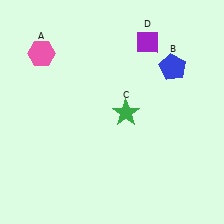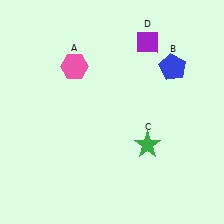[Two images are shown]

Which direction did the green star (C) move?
The green star (C) moved down.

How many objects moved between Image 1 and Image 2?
2 objects moved between the two images.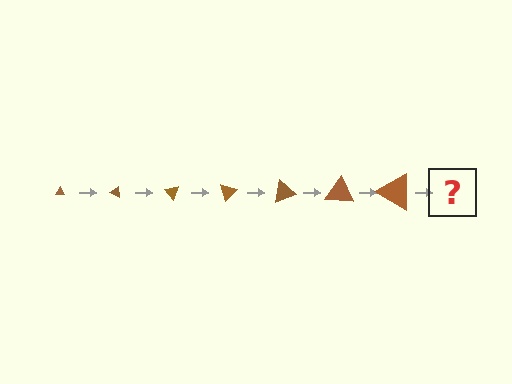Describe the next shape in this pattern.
It should be a triangle, larger than the previous one and rotated 175 degrees from the start.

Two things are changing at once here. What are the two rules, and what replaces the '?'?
The two rules are that the triangle grows larger each step and it rotates 25 degrees each step. The '?' should be a triangle, larger than the previous one and rotated 175 degrees from the start.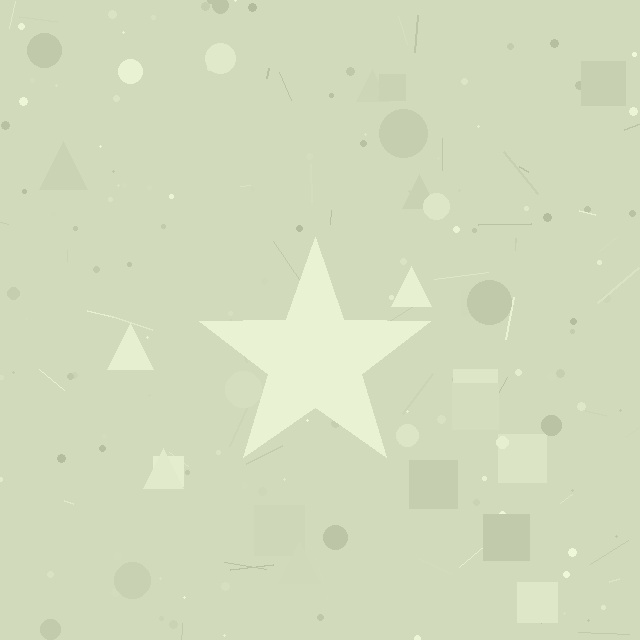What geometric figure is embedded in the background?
A star is embedded in the background.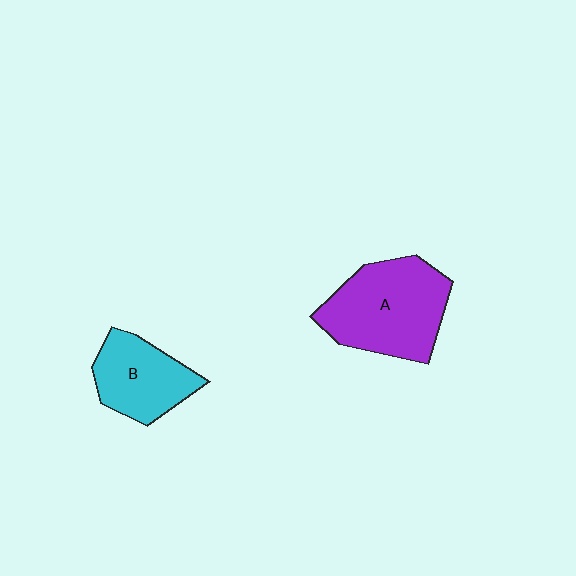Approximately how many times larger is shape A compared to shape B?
Approximately 1.5 times.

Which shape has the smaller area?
Shape B (cyan).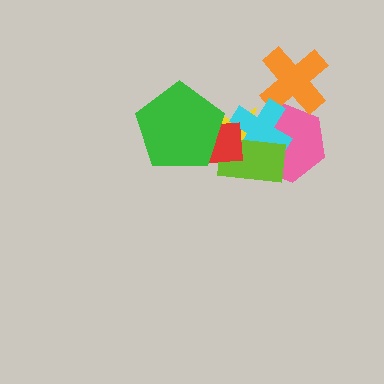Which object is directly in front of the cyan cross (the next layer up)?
The lime rectangle is directly in front of the cyan cross.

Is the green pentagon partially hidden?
No, no other shape covers it.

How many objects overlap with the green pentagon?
2 objects overlap with the green pentagon.